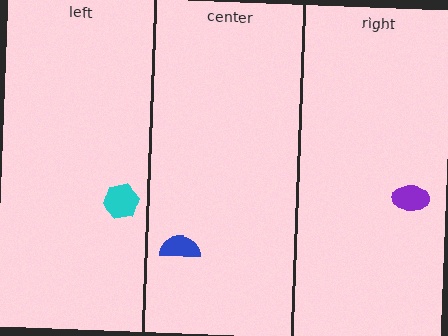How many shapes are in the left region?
1.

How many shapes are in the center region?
1.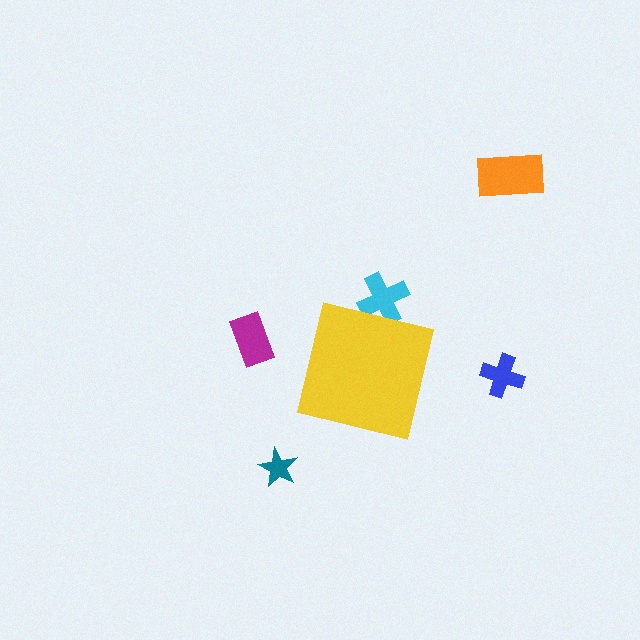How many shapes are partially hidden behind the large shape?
1 shape is partially hidden.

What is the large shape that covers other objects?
A yellow square.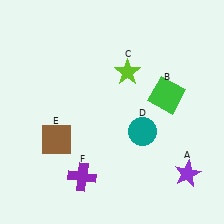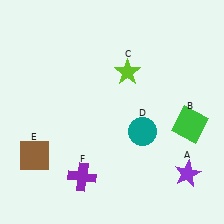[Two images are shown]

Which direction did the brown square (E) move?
The brown square (E) moved left.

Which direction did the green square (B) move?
The green square (B) moved down.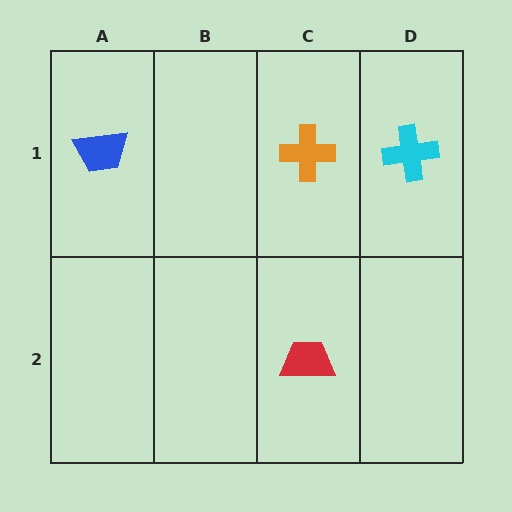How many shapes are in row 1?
3 shapes.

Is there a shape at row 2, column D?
No, that cell is empty.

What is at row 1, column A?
A blue trapezoid.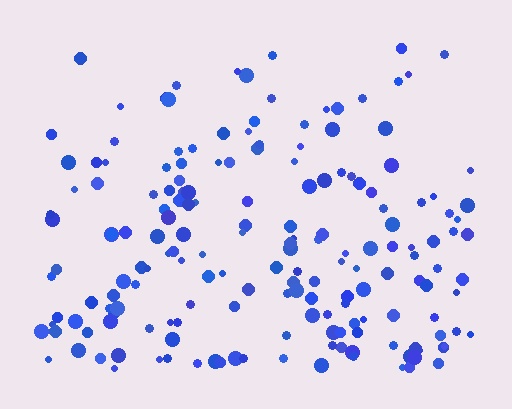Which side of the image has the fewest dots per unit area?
The top.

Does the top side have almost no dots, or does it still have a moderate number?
Still a moderate number, just noticeably fewer than the bottom.